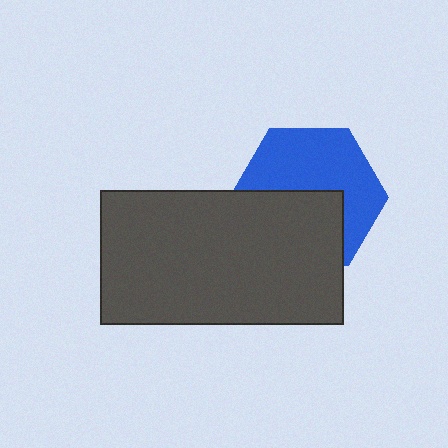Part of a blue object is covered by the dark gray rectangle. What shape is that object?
It is a hexagon.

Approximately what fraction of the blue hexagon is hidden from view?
Roughly 44% of the blue hexagon is hidden behind the dark gray rectangle.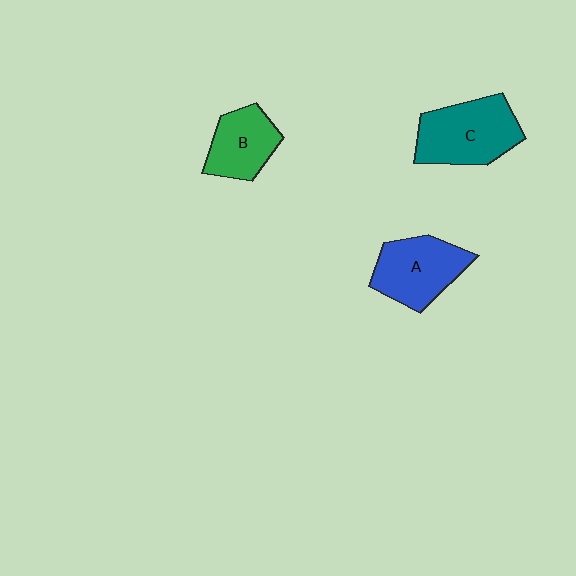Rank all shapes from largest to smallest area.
From largest to smallest: C (teal), A (blue), B (green).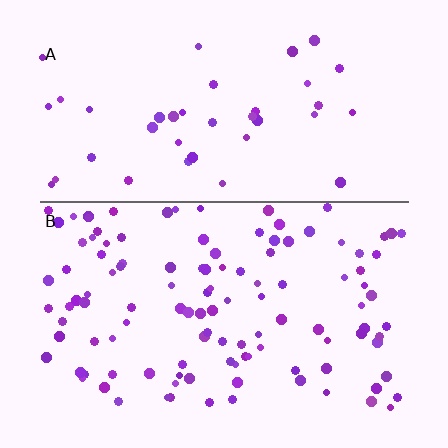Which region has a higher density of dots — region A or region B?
B (the bottom).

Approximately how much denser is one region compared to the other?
Approximately 2.8× — region B over region A.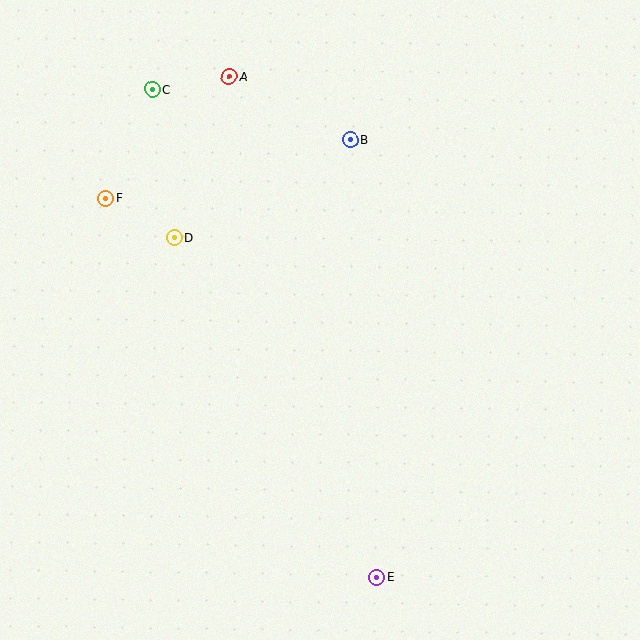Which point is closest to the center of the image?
Point D at (175, 238) is closest to the center.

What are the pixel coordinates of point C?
Point C is at (153, 89).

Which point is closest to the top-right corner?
Point B is closest to the top-right corner.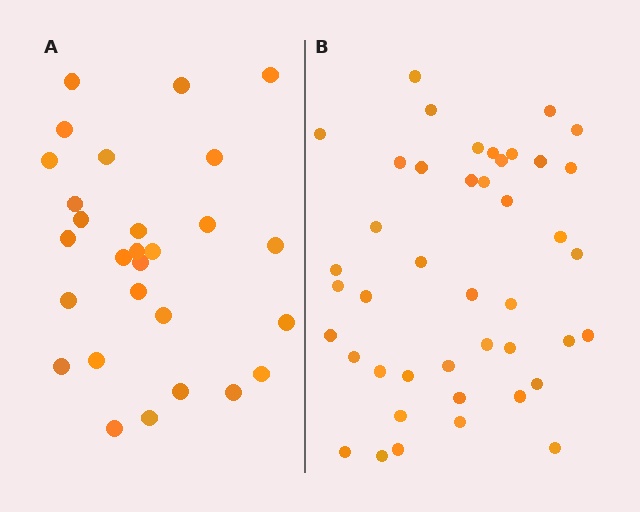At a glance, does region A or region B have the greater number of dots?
Region B (the right region) has more dots.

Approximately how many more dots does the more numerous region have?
Region B has approximately 15 more dots than region A.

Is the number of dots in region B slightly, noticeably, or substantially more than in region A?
Region B has substantially more. The ratio is roughly 1.5 to 1.